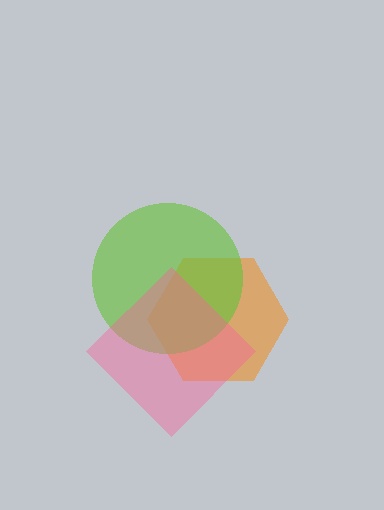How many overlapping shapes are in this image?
There are 3 overlapping shapes in the image.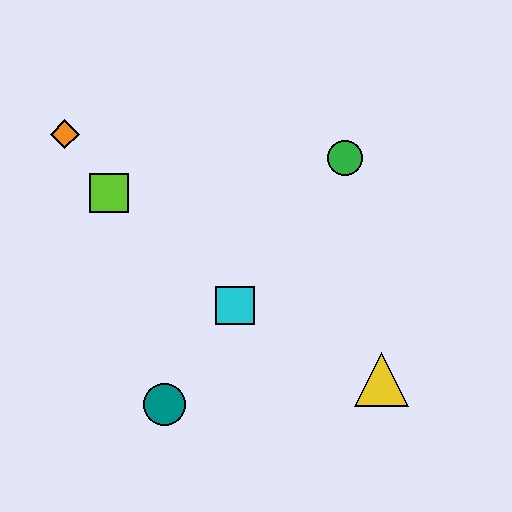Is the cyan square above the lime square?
No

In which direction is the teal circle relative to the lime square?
The teal circle is below the lime square.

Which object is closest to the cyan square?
The teal circle is closest to the cyan square.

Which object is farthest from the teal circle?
The green circle is farthest from the teal circle.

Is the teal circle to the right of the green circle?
No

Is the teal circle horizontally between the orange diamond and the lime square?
No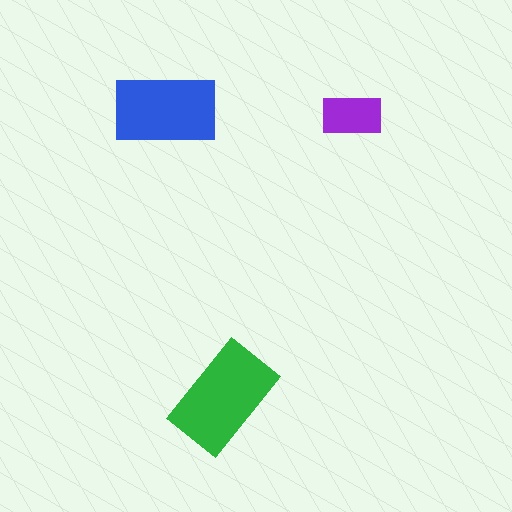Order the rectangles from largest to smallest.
the green one, the blue one, the purple one.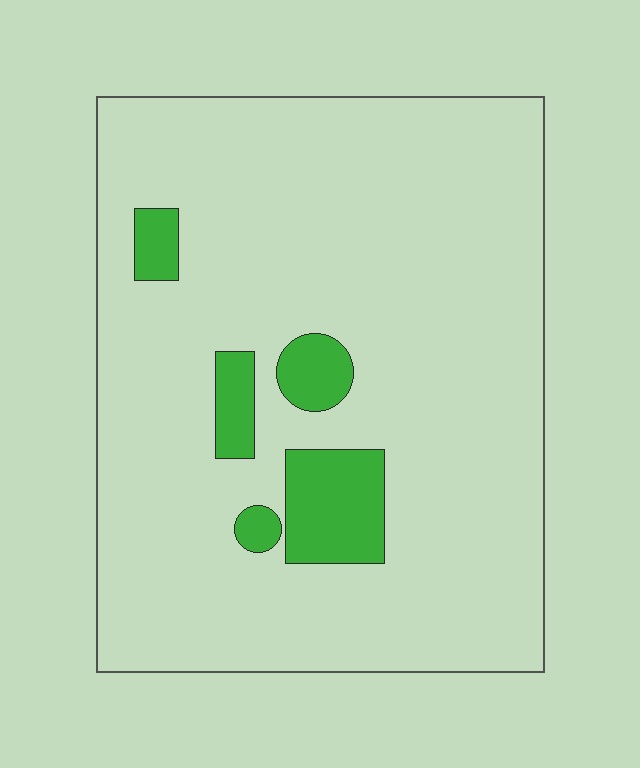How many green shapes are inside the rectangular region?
5.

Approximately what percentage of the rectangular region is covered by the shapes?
Approximately 10%.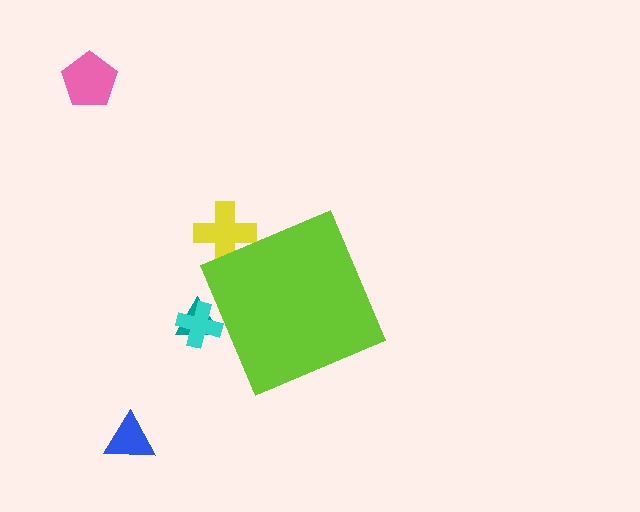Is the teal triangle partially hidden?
Yes, the teal triangle is partially hidden behind the lime diamond.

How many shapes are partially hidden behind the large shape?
3 shapes are partially hidden.